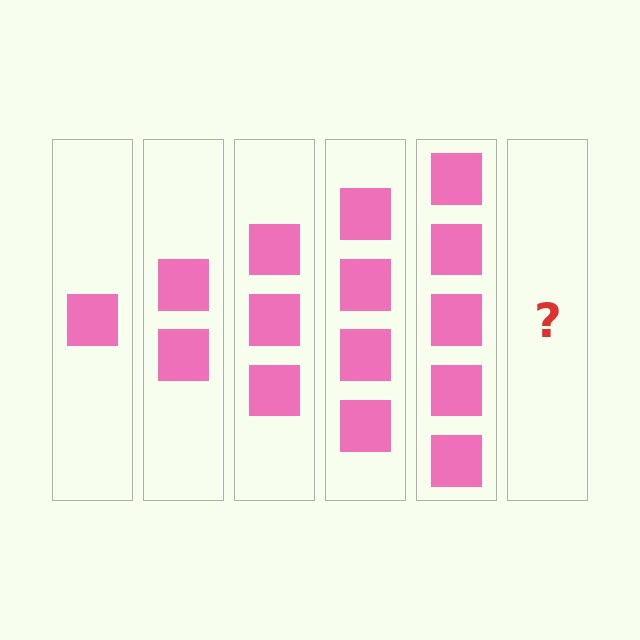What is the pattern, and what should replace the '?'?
The pattern is that each step adds one more square. The '?' should be 6 squares.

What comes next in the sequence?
The next element should be 6 squares.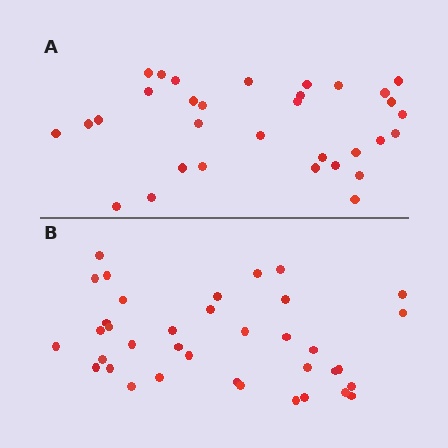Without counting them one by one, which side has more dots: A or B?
Region B (the bottom region) has more dots.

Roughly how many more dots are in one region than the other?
Region B has about 5 more dots than region A.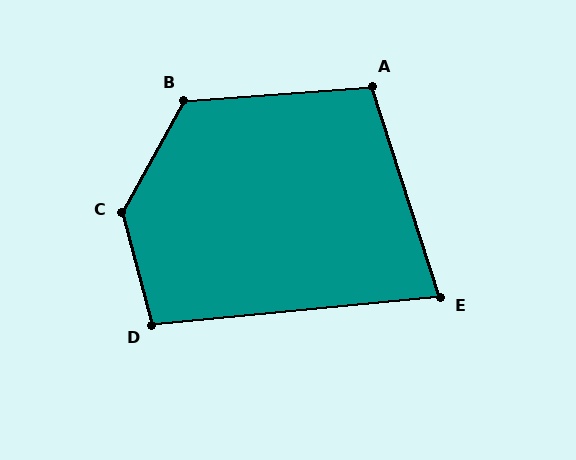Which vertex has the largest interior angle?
C, at approximately 137 degrees.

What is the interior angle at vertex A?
Approximately 104 degrees (obtuse).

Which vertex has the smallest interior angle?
E, at approximately 78 degrees.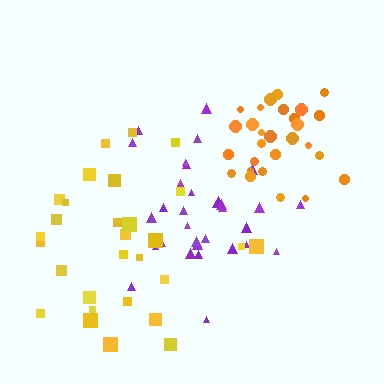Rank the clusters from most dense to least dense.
orange, purple, yellow.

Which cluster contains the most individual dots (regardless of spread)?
Purple (33).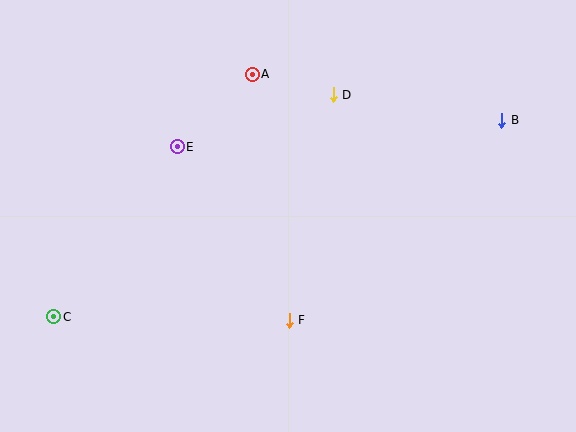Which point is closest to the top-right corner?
Point B is closest to the top-right corner.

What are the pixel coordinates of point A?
Point A is at (252, 74).